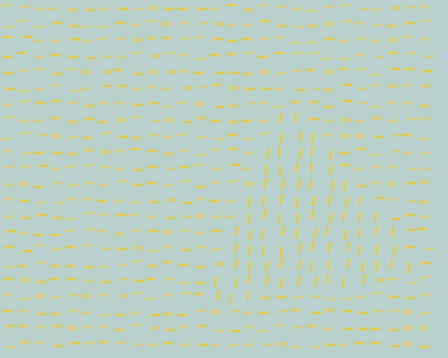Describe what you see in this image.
The image is filled with small yellow line segments. A triangle region in the image has lines oriented differently from the surrounding lines, creating a visible texture boundary.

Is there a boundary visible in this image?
Yes, there is a texture boundary formed by a change in line orientation.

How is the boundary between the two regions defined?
The boundary is defined purely by a change in line orientation (approximately 80 degrees difference). All lines are the same color and thickness.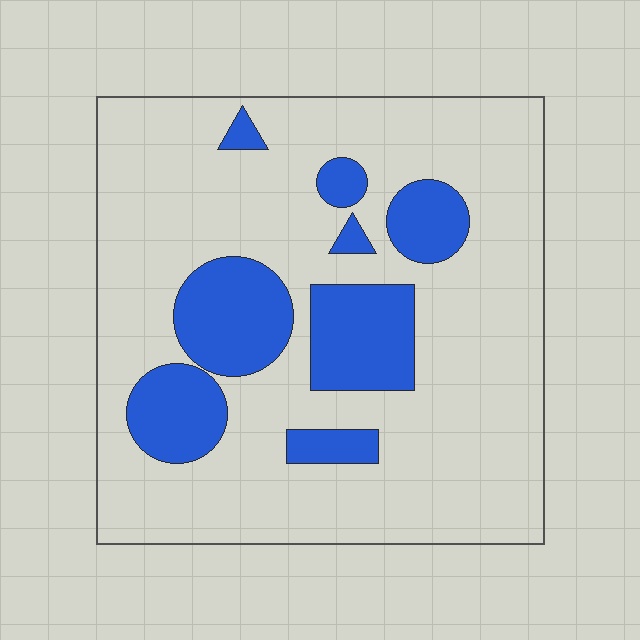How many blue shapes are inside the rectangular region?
8.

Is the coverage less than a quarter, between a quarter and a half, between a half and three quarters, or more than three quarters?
Less than a quarter.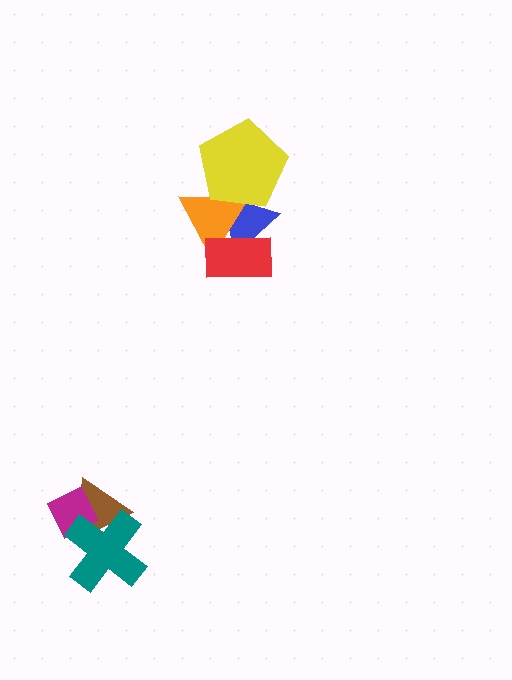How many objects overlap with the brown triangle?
2 objects overlap with the brown triangle.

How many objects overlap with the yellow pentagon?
2 objects overlap with the yellow pentagon.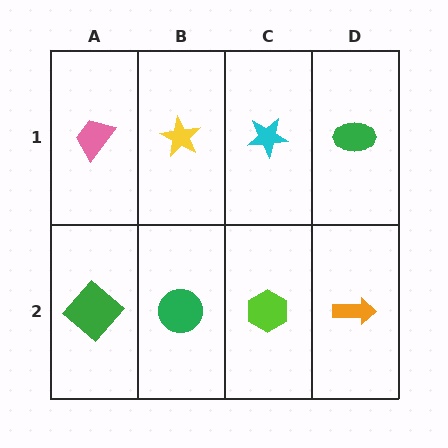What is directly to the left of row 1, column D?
A cyan star.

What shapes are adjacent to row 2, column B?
A yellow star (row 1, column B), a green diamond (row 2, column A), a lime hexagon (row 2, column C).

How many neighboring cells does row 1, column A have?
2.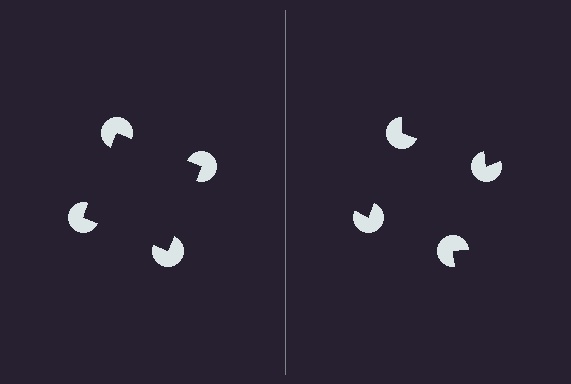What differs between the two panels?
The pac-man discs are positioned identically on both sides; only the wedge orientations differ. On the left they align to a square; on the right they are misaligned.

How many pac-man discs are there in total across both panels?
8 — 4 on each side.